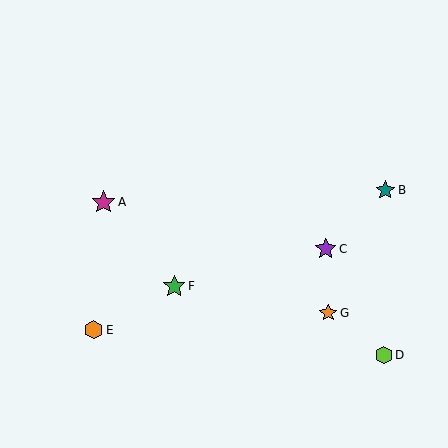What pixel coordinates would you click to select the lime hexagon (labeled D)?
Click at (384, 355) to select the lime hexagon D.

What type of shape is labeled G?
Shape G is an orange star.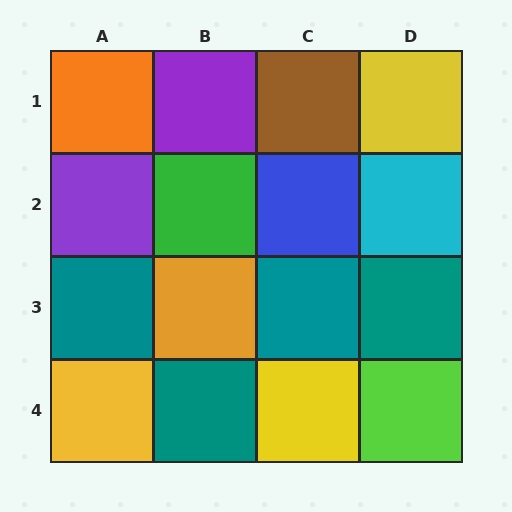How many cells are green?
1 cell is green.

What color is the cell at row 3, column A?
Teal.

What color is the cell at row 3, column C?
Teal.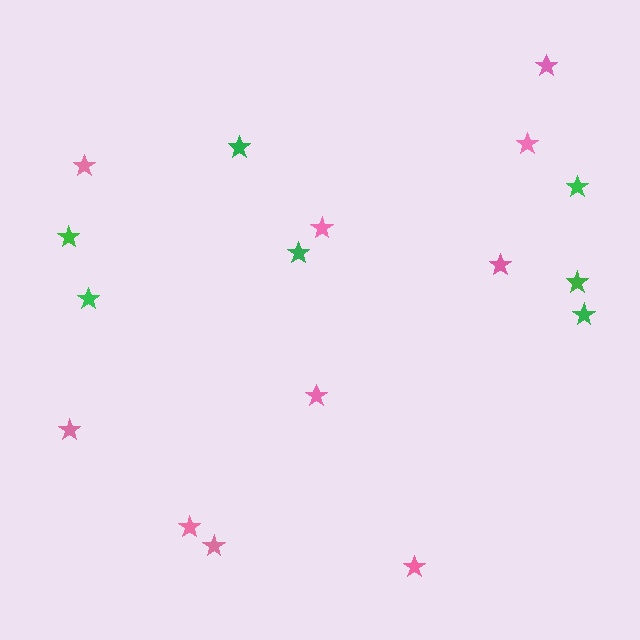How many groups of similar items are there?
There are 2 groups: one group of green stars (7) and one group of pink stars (10).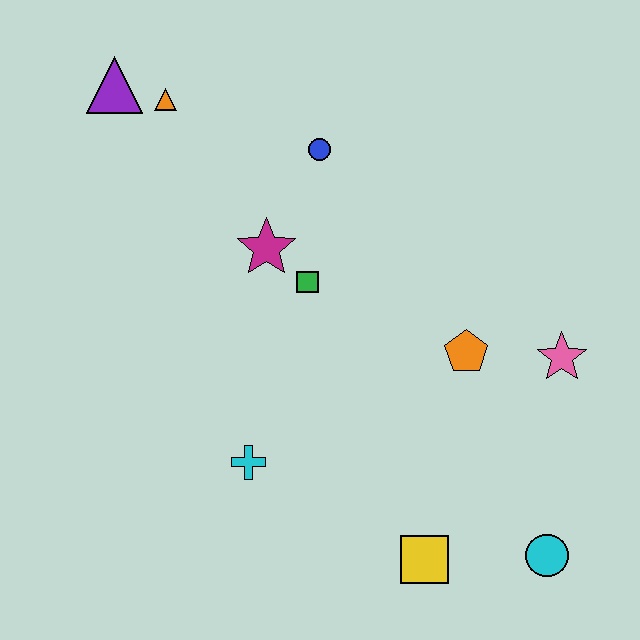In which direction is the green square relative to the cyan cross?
The green square is above the cyan cross.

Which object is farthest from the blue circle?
The cyan circle is farthest from the blue circle.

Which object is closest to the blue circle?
The magenta star is closest to the blue circle.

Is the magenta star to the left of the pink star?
Yes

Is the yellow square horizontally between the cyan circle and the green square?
Yes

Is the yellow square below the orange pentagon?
Yes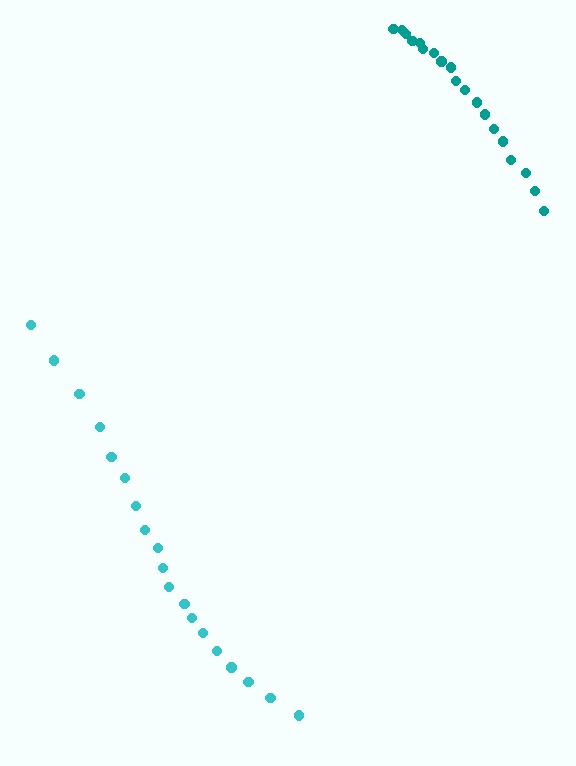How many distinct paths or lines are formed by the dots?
There are 2 distinct paths.